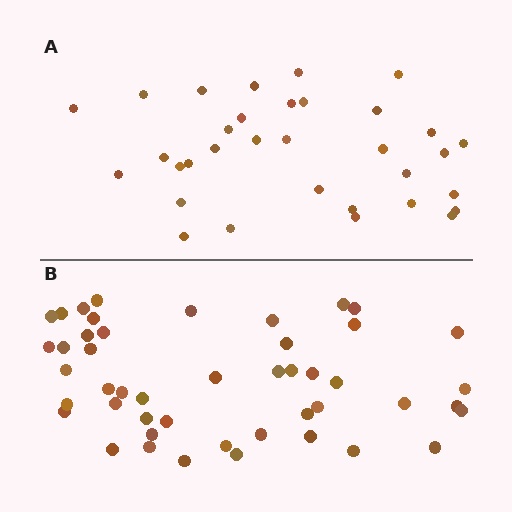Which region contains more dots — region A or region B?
Region B (the bottom region) has more dots.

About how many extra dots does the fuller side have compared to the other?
Region B has approximately 15 more dots than region A.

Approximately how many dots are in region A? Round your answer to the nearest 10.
About 30 dots. (The exact count is 33, which rounds to 30.)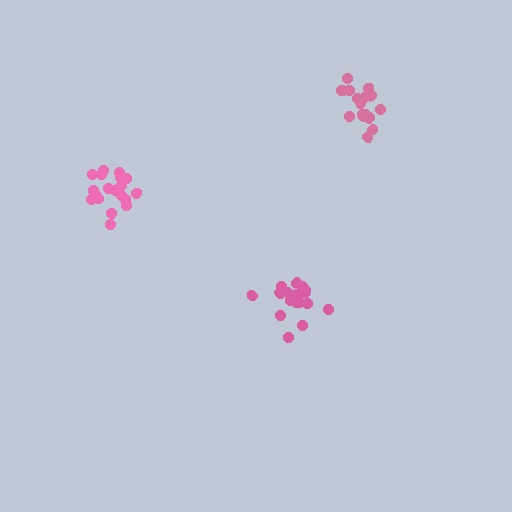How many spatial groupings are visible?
There are 3 spatial groupings.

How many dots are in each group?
Group 1: 18 dots, Group 2: 17 dots, Group 3: 21 dots (56 total).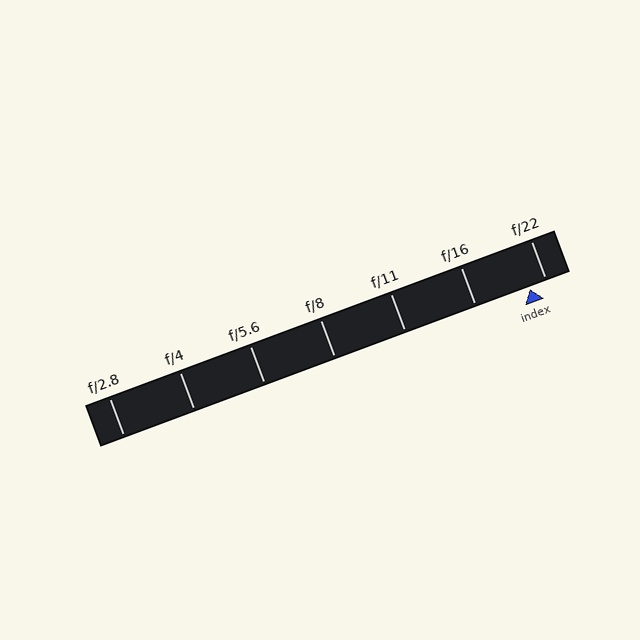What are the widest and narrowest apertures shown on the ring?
The widest aperture shown is f/2.8 and the narrowest is f/22.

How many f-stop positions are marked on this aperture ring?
There are 7 f-stop positions marked.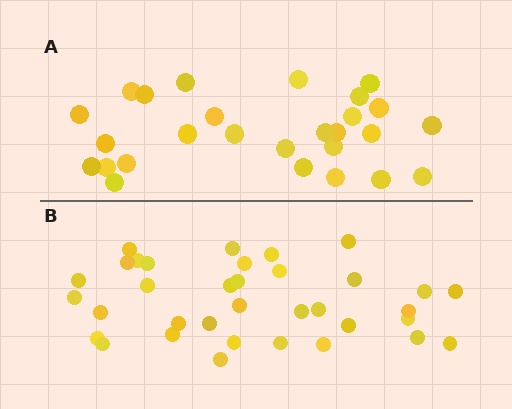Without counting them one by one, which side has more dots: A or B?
Region B (the bottom region) has more dots.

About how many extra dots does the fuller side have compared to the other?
Region B has roughly 8 or so more dots than region A.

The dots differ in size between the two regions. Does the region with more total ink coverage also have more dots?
No. Region A has more total ink coverage because its dots are larger, but region B actually contains more individual dots. Total area can be misleading — the number of items is what matters here.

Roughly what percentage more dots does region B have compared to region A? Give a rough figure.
About 30% more.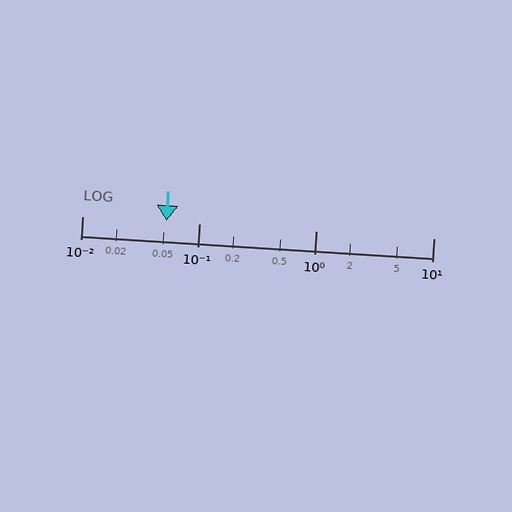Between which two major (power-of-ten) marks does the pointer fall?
The pointer is between 0.01 and 0.1.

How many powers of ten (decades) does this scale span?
The scale spans 3 decades, from 0.01 to 10.